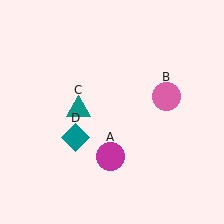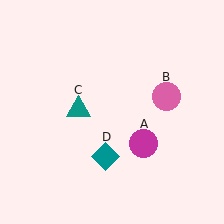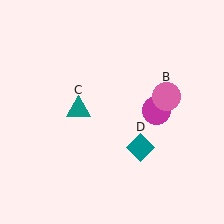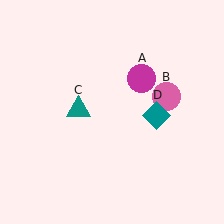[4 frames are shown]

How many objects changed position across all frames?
2 objects changed position: magenta circle (object A), teal diamond (object D).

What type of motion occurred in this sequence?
The magenta circle (object A), teal diamond (object D) rotated counterclockwise around the center of the scene.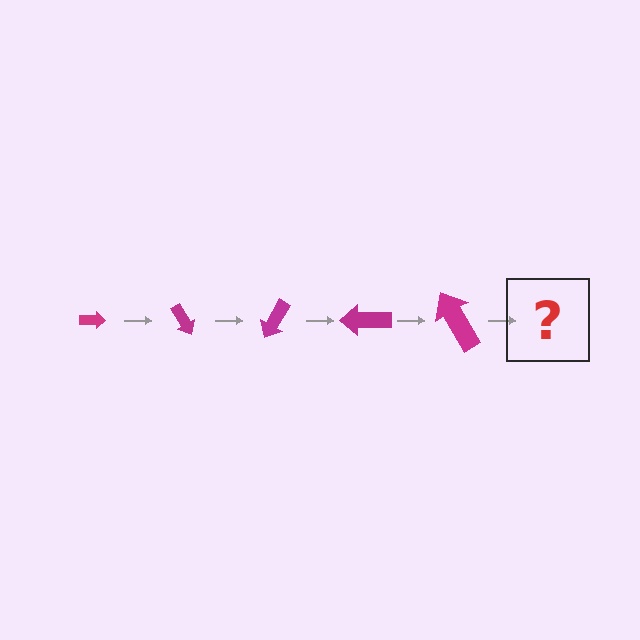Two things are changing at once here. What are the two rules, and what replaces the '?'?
The two rules are that the arrow grows larger each step and it rotates 60 degrees each step. The '?' should be an arrow, larger than the previous one and rotated 300 degrees from the start.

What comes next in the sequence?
The next element should be an arrow, larger than the previous one and rotated 300 degrees from the start.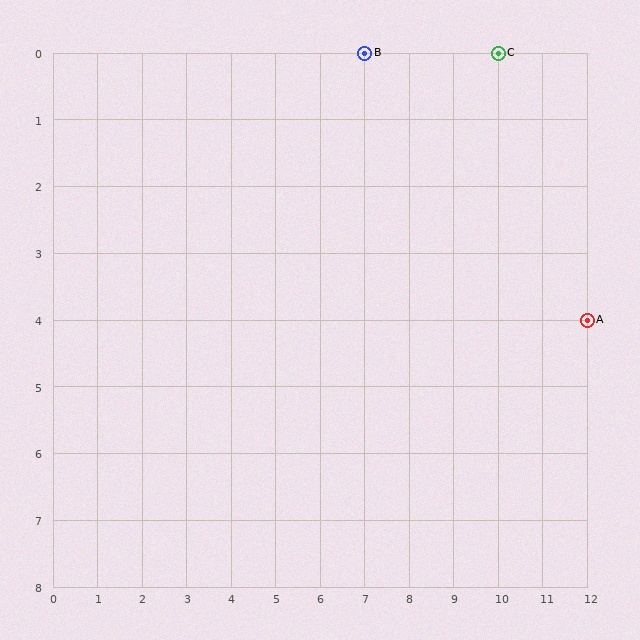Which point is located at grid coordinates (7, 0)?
Point B is at (7, 0).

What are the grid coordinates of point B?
Point B is at grid coordinates (7, 0).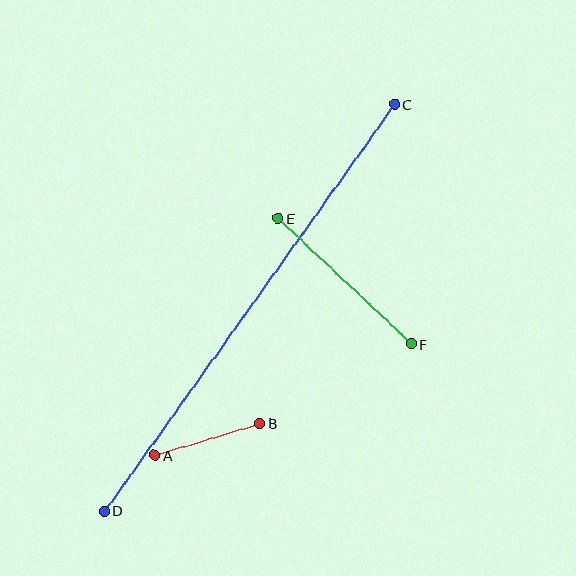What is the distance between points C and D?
The distance is approximately 500 pixels.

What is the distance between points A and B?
The distance is approximately 110 pixels.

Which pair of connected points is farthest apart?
Points C and D are farthest apart.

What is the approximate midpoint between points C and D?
The midpoint is at approximately (249, 308) pixels.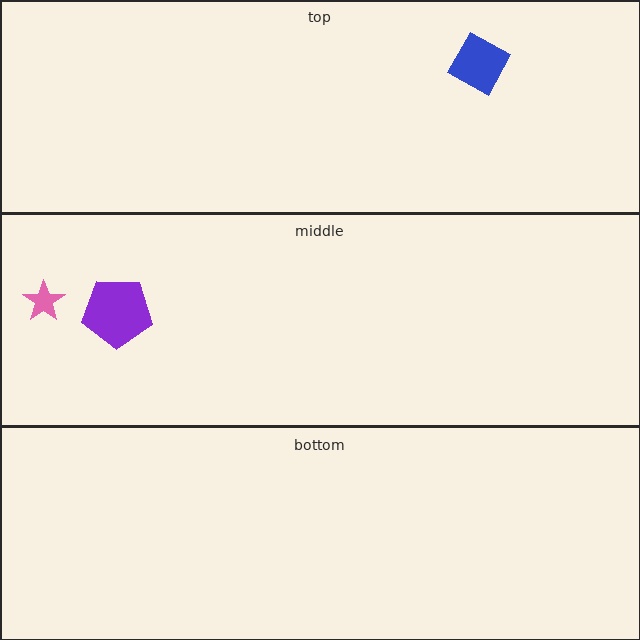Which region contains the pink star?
The middle region.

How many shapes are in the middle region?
2.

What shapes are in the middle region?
The pink star, the purple pentagon.